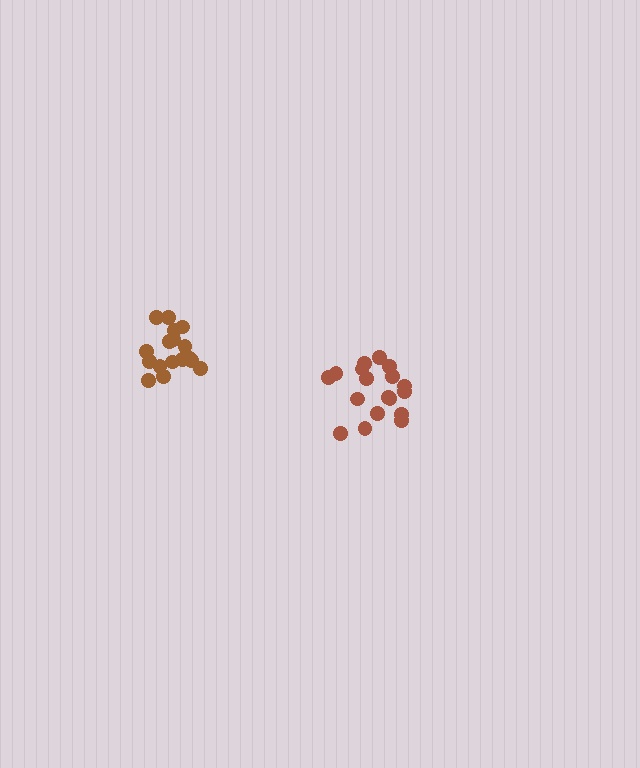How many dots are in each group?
Group 1: 18 dots, Group 2: 17 dots (35 total).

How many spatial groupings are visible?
There are 2 spatial groupings.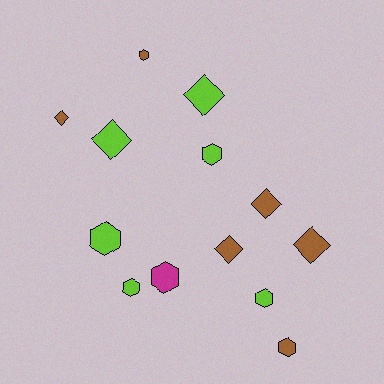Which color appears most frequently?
Brown, with 6 objects.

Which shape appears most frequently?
Hexagon, with 7 objects.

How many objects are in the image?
There are 13 objects.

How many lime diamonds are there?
There are 2 lime diamonds.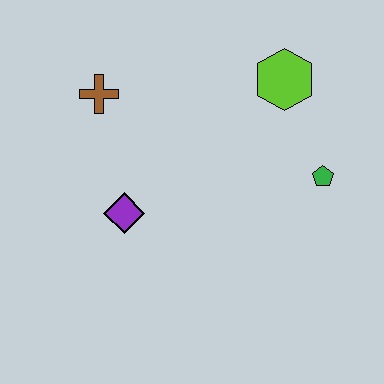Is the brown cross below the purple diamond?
No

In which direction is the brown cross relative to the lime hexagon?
The brown cross is to the left of the lime hexagon.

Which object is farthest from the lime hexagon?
The purple diamond is farthest from the lime hexagon.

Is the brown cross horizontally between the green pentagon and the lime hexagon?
No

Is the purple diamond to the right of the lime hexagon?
No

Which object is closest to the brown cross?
The purple diamond is closest to the brown cross.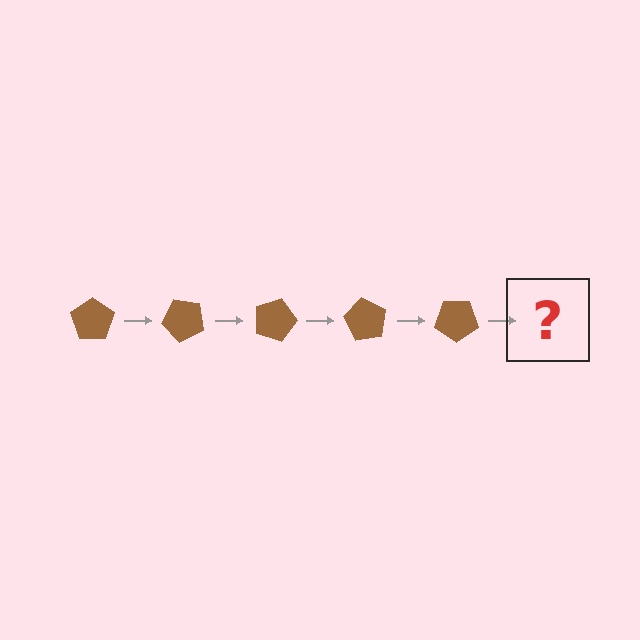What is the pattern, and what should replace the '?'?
The pattern is that the pentagon rotates 45 degrees each step. The '?' should be a brown pentagon rotated 225 degrees.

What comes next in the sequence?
The next element should be a brown pentagon rotated 225 degrees.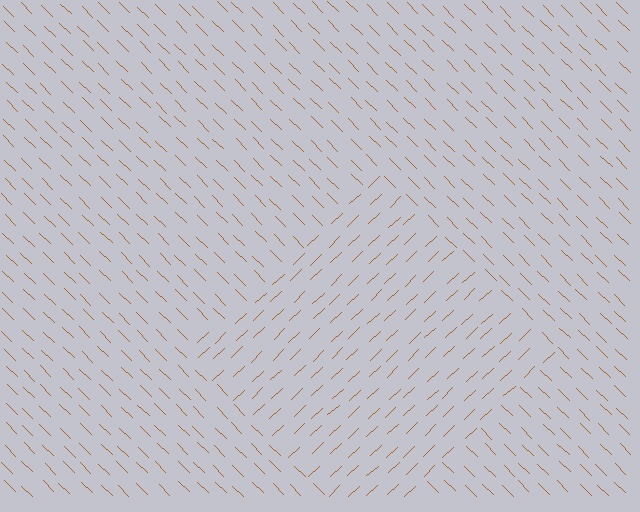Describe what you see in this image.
The image is filled with small brown line segments. A diamond region in the image has lines oriented differently from the surrounding lines, creating a visible texture boundary.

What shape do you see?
I see a diamond.